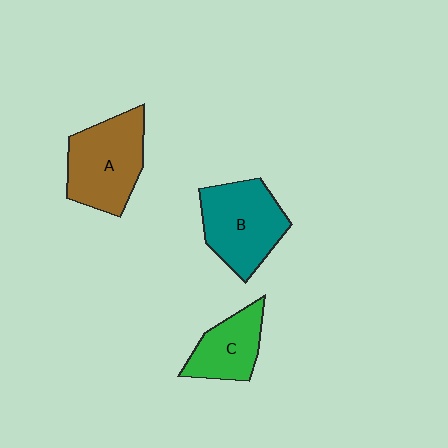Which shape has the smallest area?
Shape C (green).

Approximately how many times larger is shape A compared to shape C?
Approximately 1.5 times.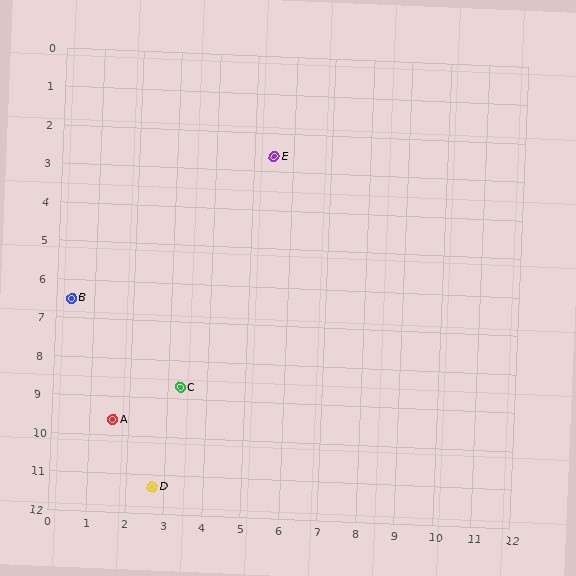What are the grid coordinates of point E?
Point E is at approximately (5.5, 2.6).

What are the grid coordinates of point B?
Point B is at approximately (0.4, 6.5).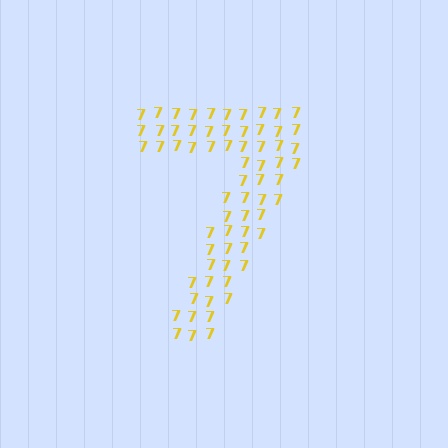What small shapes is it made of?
It is made of small digit 7's.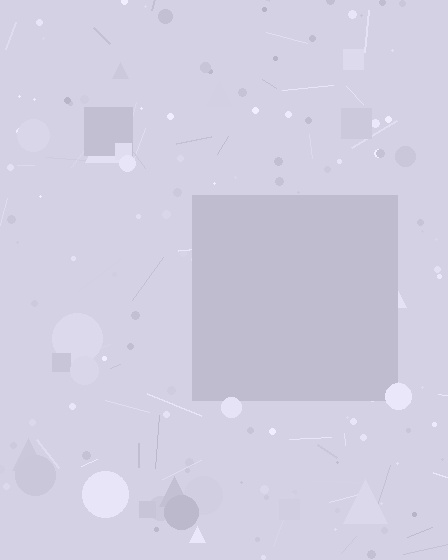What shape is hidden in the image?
A square is hidden in the image.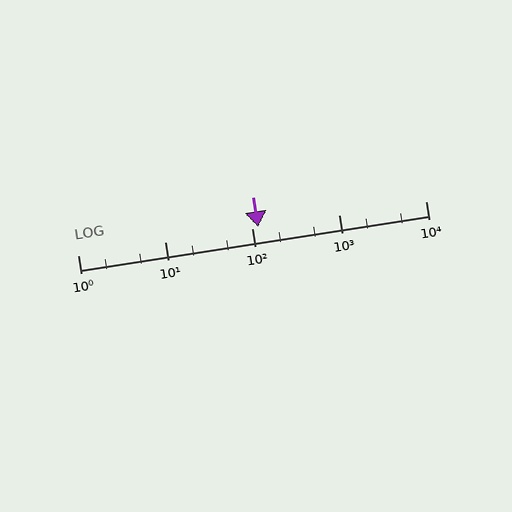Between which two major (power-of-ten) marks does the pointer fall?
The pointer is between 100 and 1000.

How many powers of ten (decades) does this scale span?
The scale spans 4 decades, from 1 to 10000.